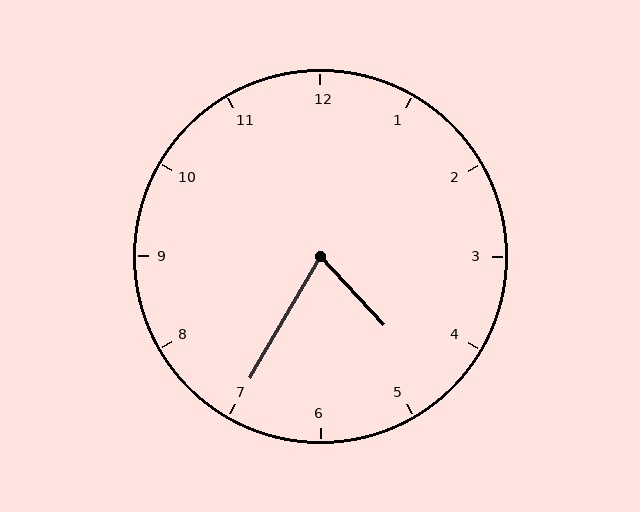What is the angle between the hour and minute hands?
Approximately 72 degrees.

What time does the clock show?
4:35.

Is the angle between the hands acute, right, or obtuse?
It is acute.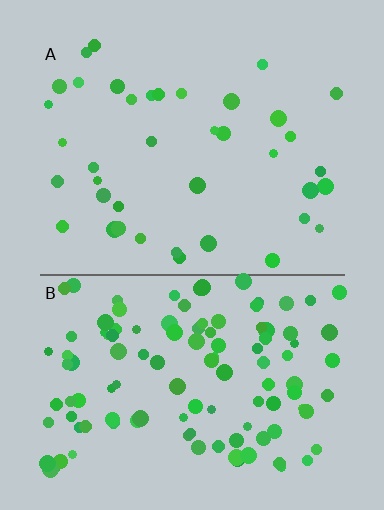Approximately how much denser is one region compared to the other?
Approximately 2.9× — region B over region A.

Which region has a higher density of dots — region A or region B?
B (the bottom).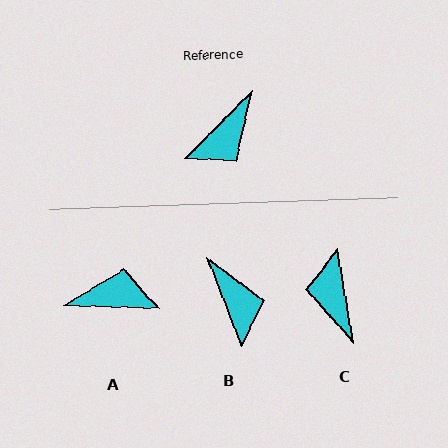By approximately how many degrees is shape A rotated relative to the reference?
Approximately 134 degrees counter-clockwise.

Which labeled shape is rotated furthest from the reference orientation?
A, about 134 degrees away.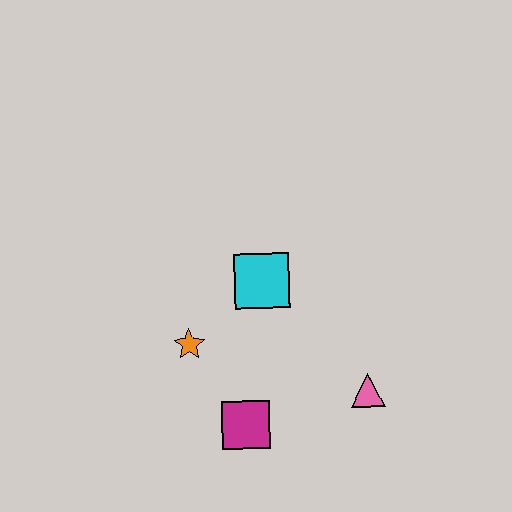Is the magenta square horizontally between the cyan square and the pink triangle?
No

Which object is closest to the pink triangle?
The magenta square is closest to the pink triangle.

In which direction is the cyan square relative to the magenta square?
The cyan square is above the magenta square.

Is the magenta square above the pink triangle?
No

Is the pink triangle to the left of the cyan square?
No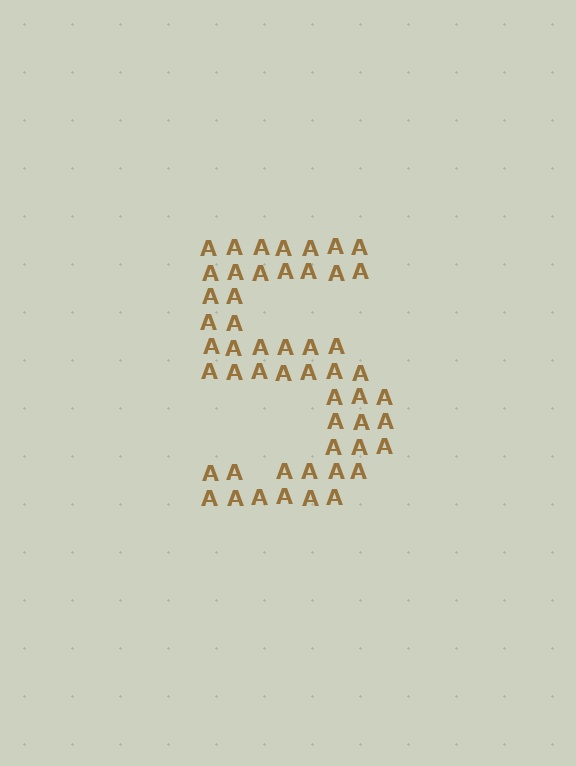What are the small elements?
The small elements are letter A's.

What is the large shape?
The large shape is the digit 5.